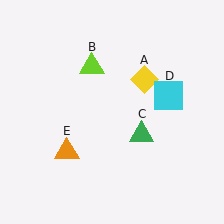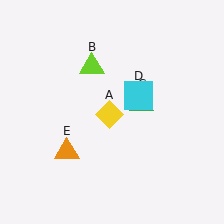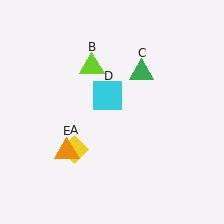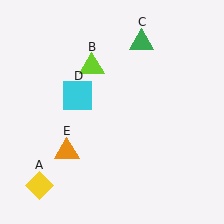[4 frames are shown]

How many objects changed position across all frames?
3 objects changed position: yellow diamond (object A), green triangle (object C), cyan square (object D).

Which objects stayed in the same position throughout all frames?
Lime triangle (object B) and orange triangle (object E) remained stationary.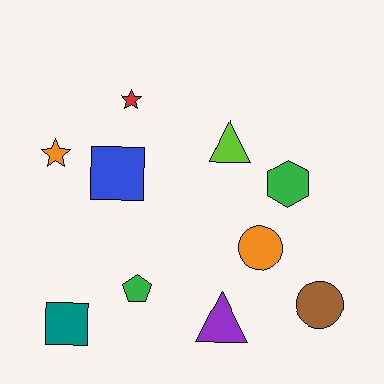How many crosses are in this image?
There are no crosses.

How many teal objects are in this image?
There is 1 teal object.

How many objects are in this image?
There are 10 objects.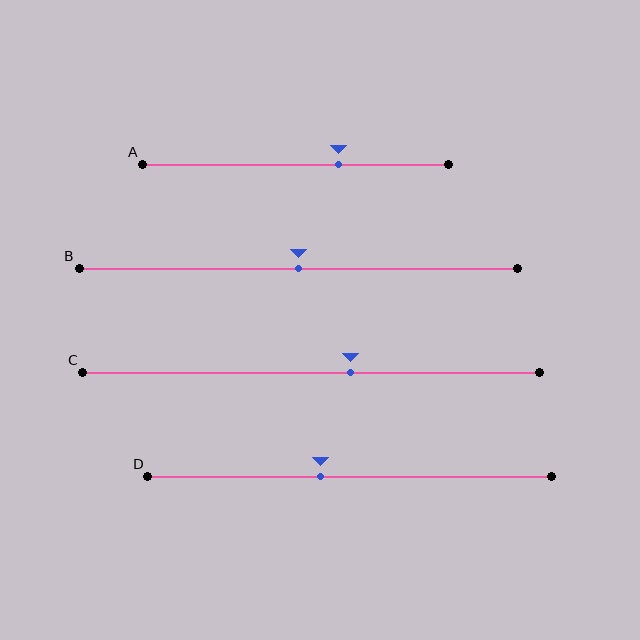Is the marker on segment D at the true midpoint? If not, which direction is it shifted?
No, the marker on segment D is shifted to the left by about 7% of the segment length.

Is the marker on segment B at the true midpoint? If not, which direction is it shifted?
Yes, the marker on segment B is at the true midpoint.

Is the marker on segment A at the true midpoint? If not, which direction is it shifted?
No, the marker on segment A is shifted to the right by about 14% of the segment length.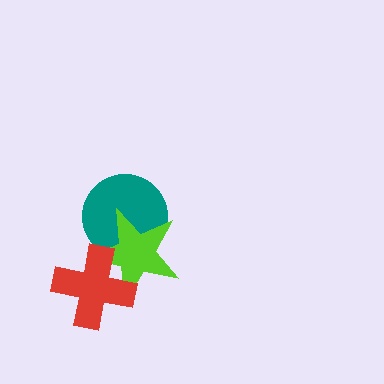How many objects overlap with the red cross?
1 object overlaps with the red cross.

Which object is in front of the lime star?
The red cross is in front of the lime star.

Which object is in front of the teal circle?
The lime star is in front of the teal circle.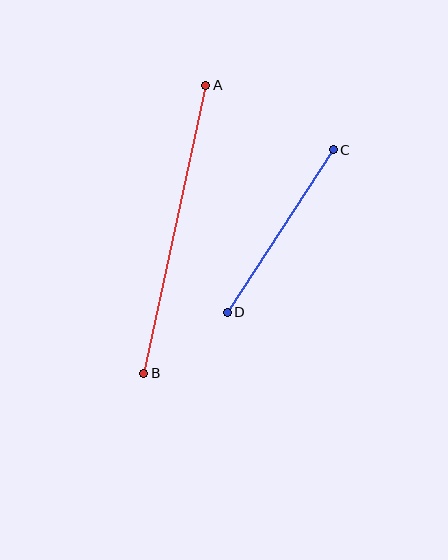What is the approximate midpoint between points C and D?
The midpoint is at approximately (280, 231) pixels.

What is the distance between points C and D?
The distance is approximately 194 pixels.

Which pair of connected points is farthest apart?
Points A and B are farthest apart.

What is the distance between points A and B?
The distance is approximately 295 pixels.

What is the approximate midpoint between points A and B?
The midpoint is at approximately (175, 229) pixels.